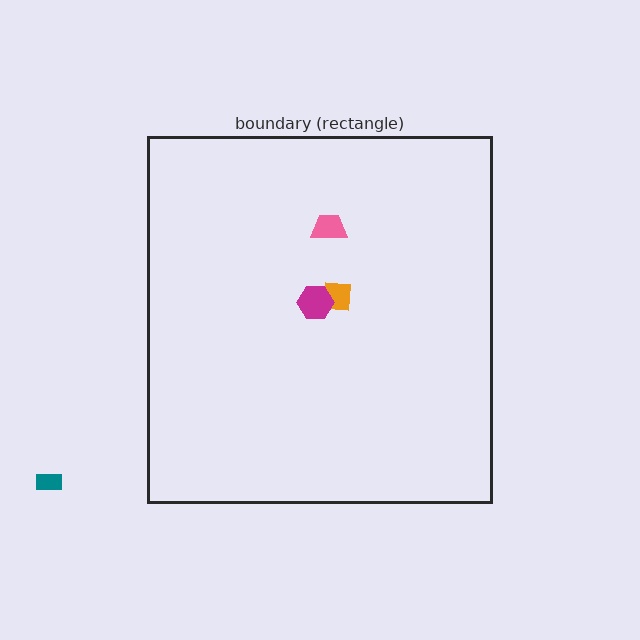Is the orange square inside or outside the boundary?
Inside.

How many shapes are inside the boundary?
3 inside, 1 outside.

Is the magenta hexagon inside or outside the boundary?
Inside.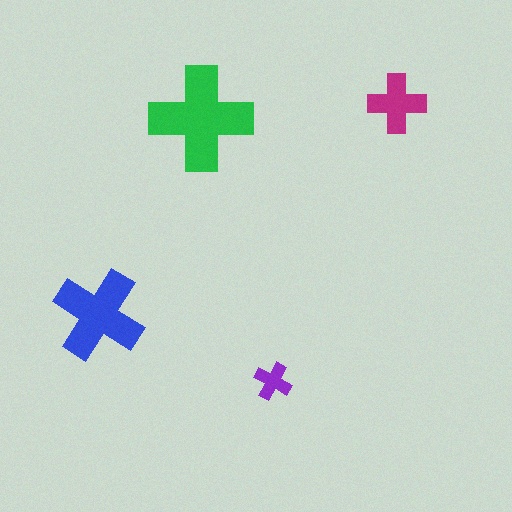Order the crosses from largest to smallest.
the green one, the blue one, the magenta one, the purple one.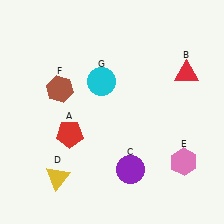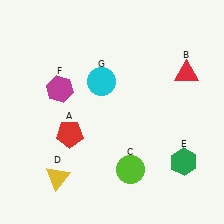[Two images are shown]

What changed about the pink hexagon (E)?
In Image 1, E is pink. In Image 2, it changed to green.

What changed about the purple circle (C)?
In Image 1, C is purple. In Image 2, it changed to lime.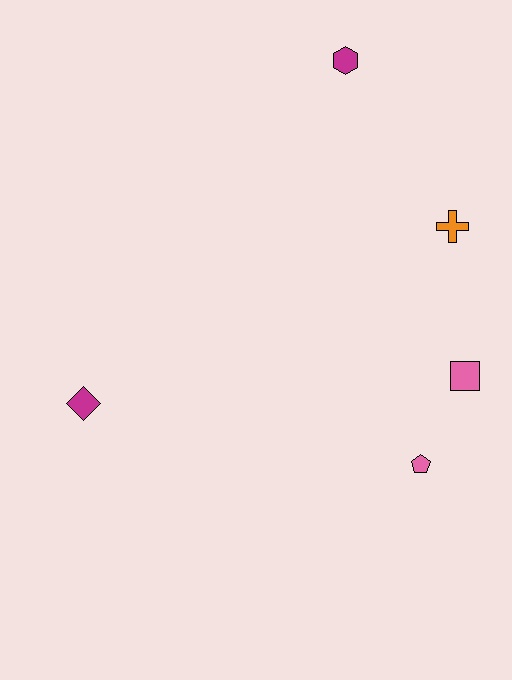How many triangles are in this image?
There are no triangles.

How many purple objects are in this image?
There are no purple objects.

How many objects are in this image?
There are 5 objects.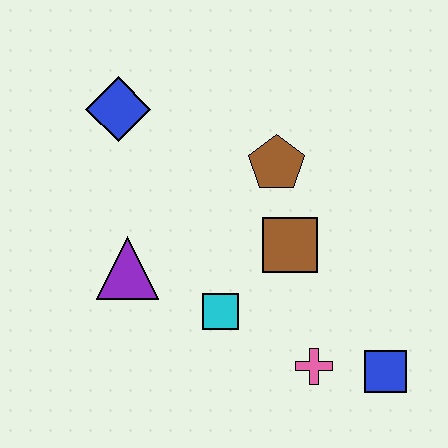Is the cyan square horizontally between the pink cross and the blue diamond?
Yes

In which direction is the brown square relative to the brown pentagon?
The brown square is below the brown pentagon.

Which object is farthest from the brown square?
The blue diamond is farthest from the brown square.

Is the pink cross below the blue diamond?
Yes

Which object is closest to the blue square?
The pink cross is closest to the blue square.